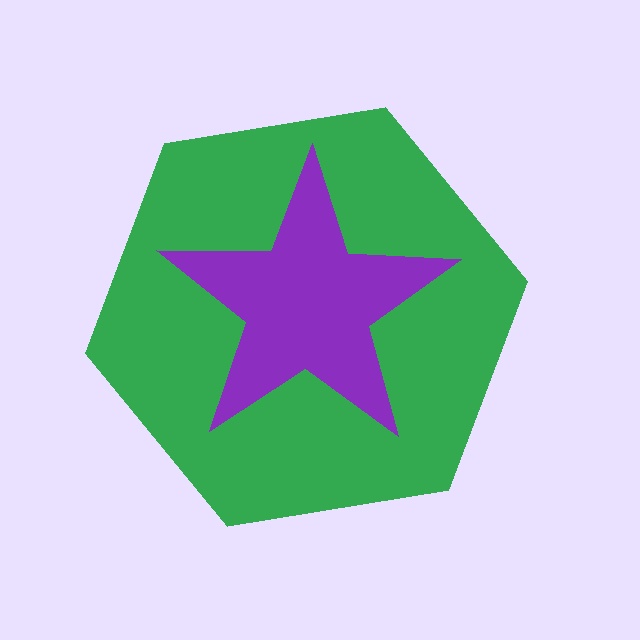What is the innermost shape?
The purple star.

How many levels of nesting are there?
2.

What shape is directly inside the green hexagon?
The purple star.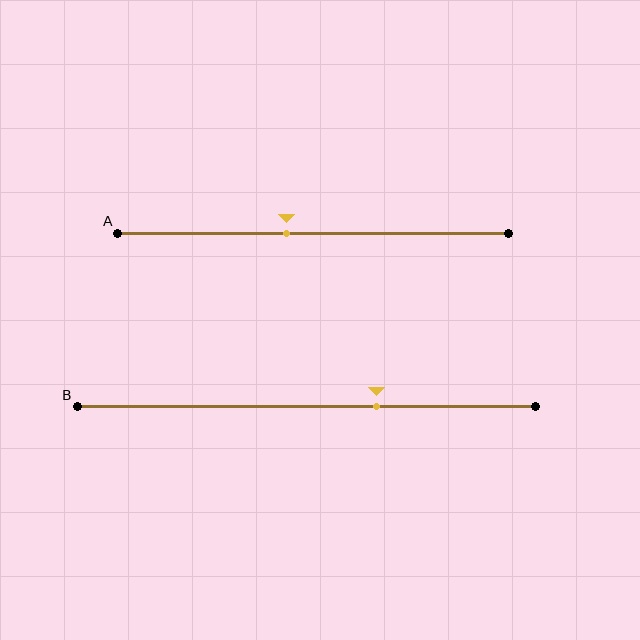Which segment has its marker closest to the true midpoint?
Segment A has its marker closest to the true midpoint.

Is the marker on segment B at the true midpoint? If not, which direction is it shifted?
No, the marker on segment B is shifted to the right by about 15% of the segment length.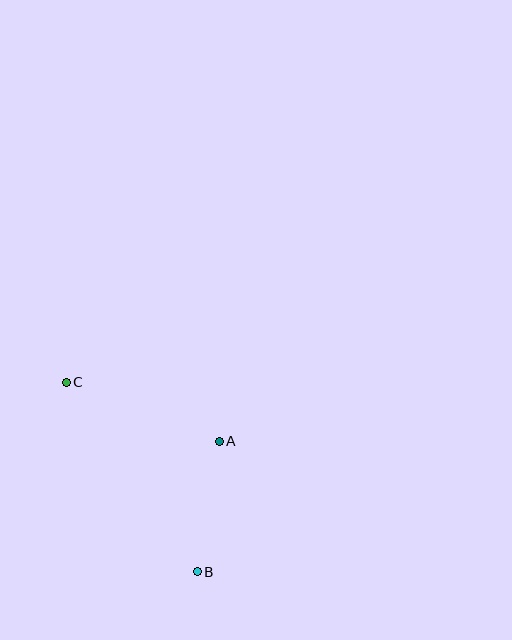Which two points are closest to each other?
Points A and B are closest to each other.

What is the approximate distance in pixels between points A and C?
The distance between A and C is approximately 164 pixels.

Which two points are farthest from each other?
Points B and C are farthest from each other.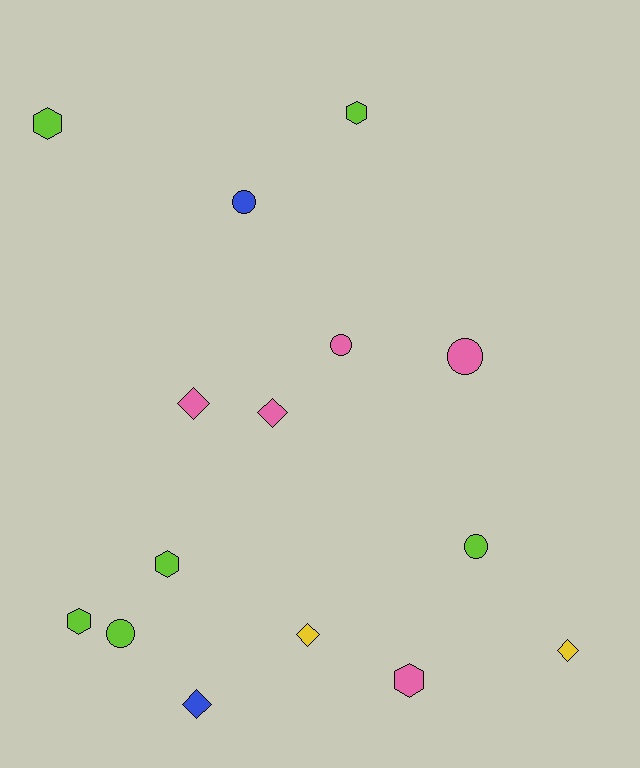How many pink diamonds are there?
There are 2 pink diamonds.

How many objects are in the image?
There are 15 objects.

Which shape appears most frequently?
Diamond, with 5 objects.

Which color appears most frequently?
Lime, with 6 objects.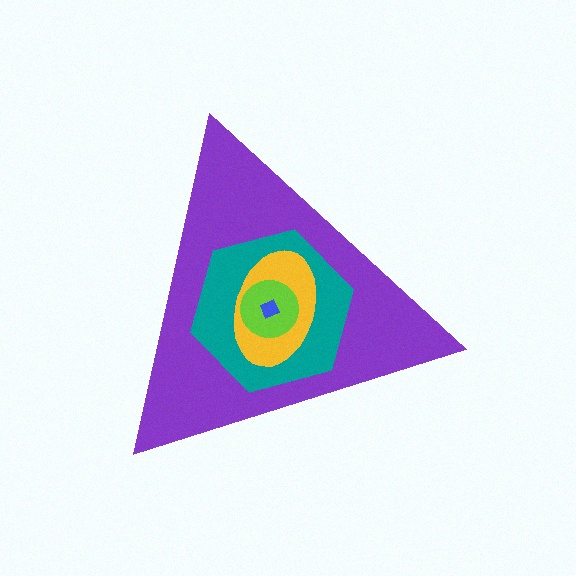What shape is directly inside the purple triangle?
The teal hexagon.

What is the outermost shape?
The purple triangle.